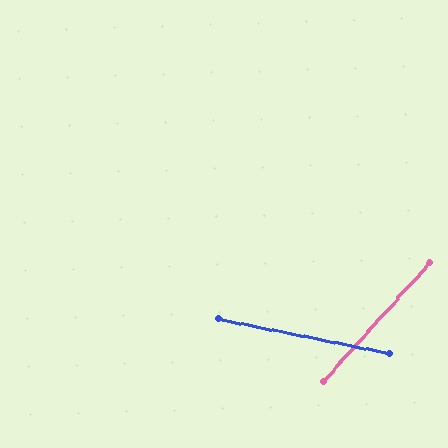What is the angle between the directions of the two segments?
Approximately 59 degrees.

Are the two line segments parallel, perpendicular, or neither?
Neither parallel nor perpendicular — they differ by about 59°.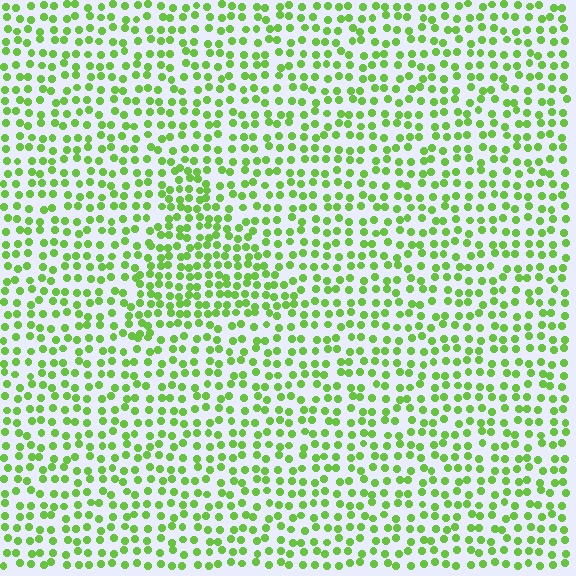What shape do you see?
I see a triangle.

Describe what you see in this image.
The image contains small lime elements arranged at two different densities. A triangle-shaped region is visible where the elements are more densely packed than the surrounding area.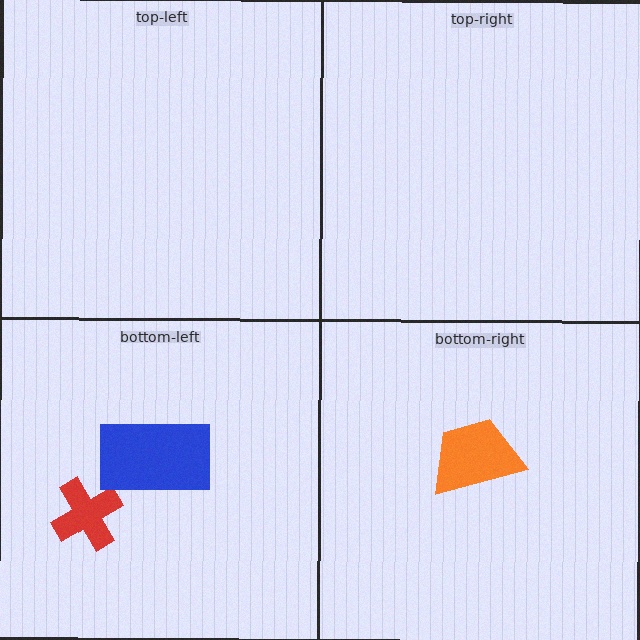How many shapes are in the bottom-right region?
1.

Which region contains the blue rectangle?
The bottom-left region.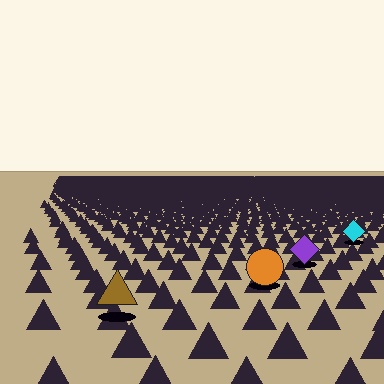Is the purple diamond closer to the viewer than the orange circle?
No. The orange circle is closer — you can tell from the texture gradient: the ground texture is coarser near it.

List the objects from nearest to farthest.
From nearest to farthest: the brown triangle, the orange circle, the purple diamond, the cyan diamond.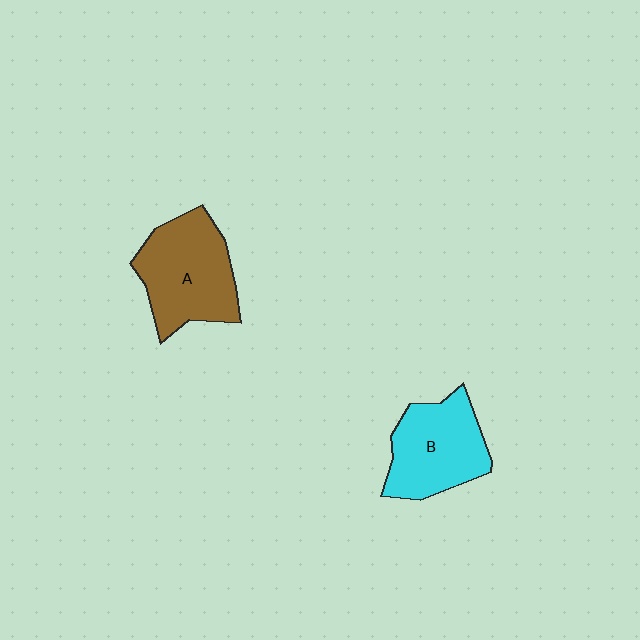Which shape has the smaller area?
Shape B (cyan).